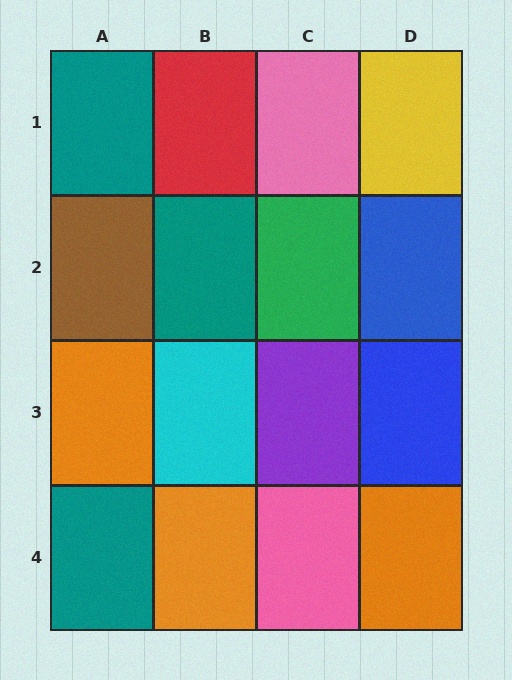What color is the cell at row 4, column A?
Teal.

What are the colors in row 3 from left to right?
Orange, cyan, purple, blue.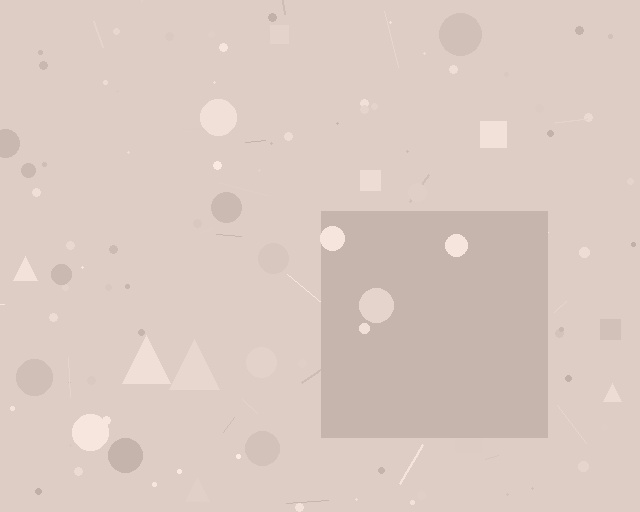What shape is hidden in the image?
A square is hidden in the image.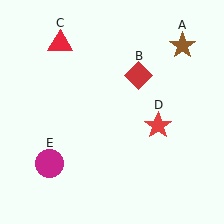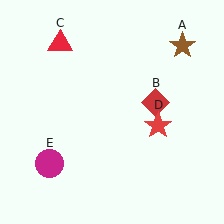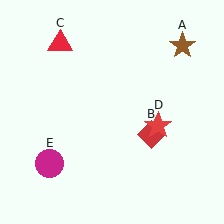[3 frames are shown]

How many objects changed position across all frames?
1 object changed position: red diamond (object B).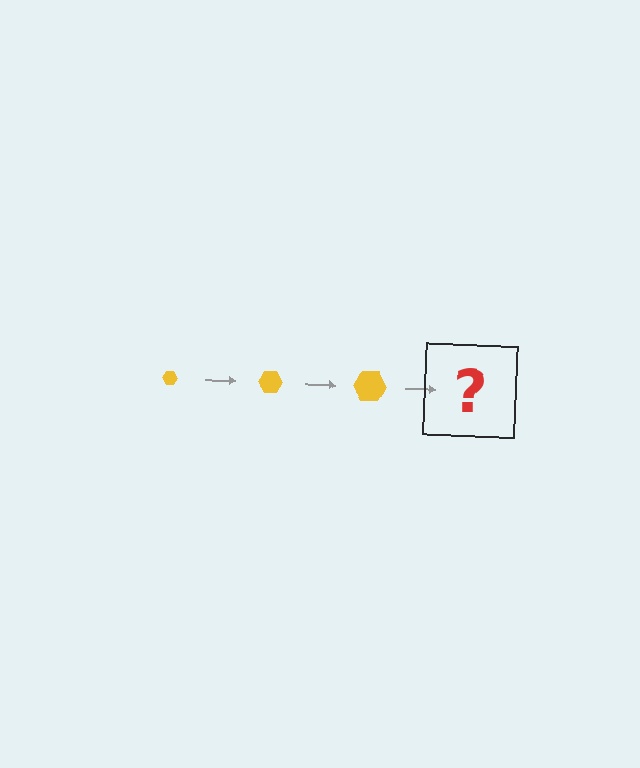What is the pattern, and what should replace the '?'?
The pattern is that the hexagon gets progressively larger each step. The '?' should be a yellow hexagon, larger than the previous one.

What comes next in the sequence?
The next element should be a yellow hexagon, larger than the previous one.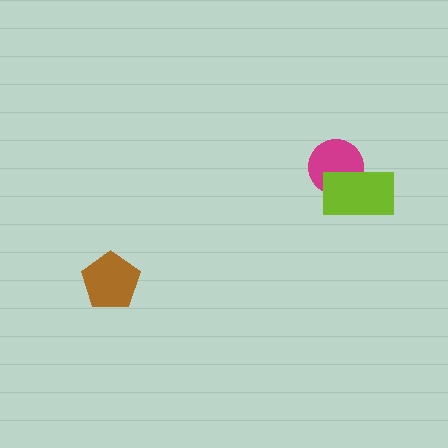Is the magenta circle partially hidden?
Yes, it is partially covered by another shape.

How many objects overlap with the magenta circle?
1 object overlaps with the magenta circle.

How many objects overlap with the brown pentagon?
0 objects overlap with the brown pentagon.